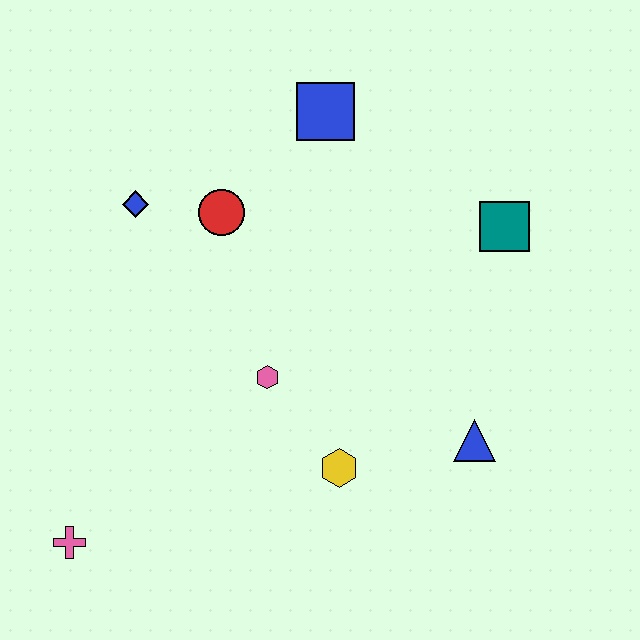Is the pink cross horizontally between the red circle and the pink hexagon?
No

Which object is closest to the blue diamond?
The red circle is closest to the blue diamond.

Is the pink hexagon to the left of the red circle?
No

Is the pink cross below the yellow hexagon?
Yes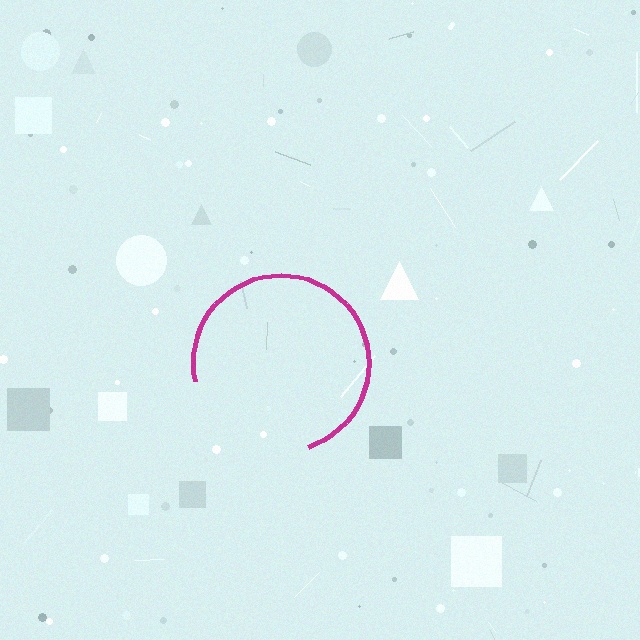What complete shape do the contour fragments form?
The contour fragments form a circle.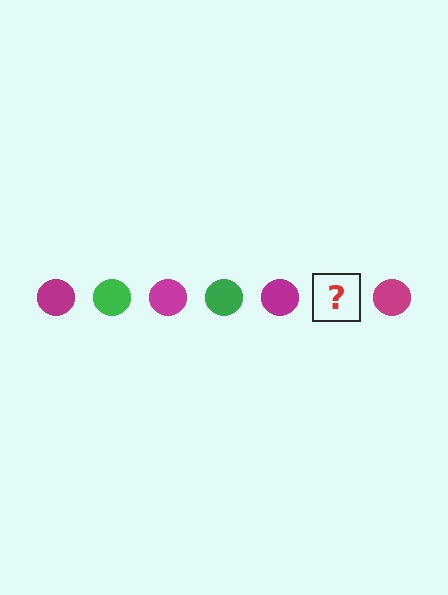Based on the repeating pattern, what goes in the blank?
The blank should be a green circle.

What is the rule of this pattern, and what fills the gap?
The rule is that the pattern cycles through magenta, green circles. The gap should be filled with a green circle.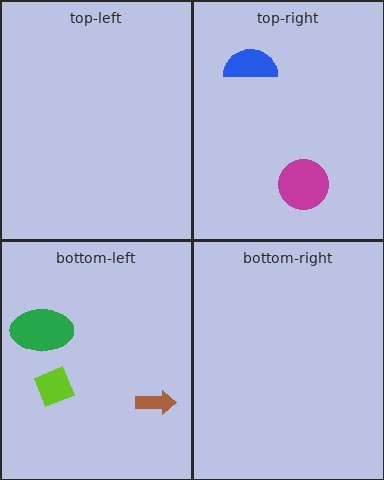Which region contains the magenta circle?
The top-right region.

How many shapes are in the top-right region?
2.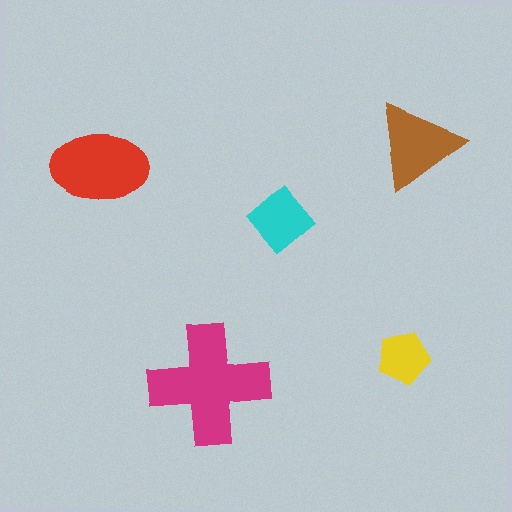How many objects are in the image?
There are 5 objects in the image.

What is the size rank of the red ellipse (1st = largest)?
2nd.